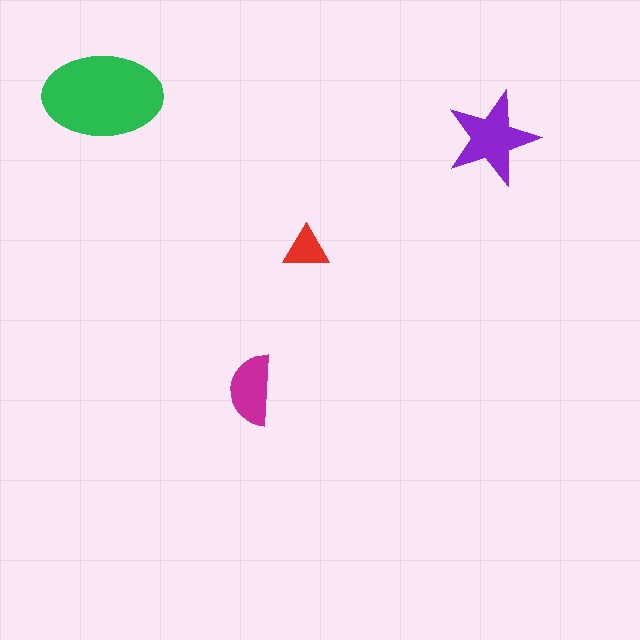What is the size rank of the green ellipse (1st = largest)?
1st.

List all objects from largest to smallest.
The green ellipse, the purple star, the magenta semicircle, the red triangle.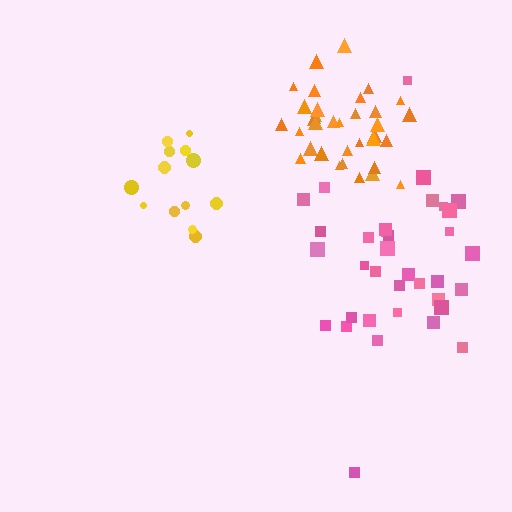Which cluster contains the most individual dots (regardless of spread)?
Pink (35).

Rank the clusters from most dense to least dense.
orange, yellow, pink.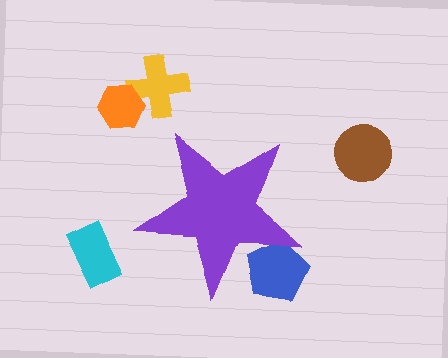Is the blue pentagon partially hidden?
Yes, the blue pentagon is partially hidden behind the purple star.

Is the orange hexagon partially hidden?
No, the orange hexagon is fully visible.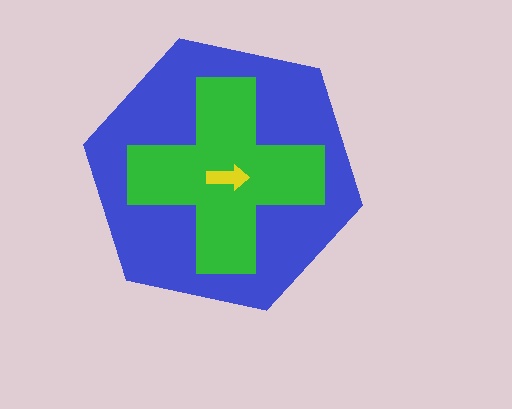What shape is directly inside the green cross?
The yellow arrow.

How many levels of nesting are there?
3.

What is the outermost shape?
The blue hexagon.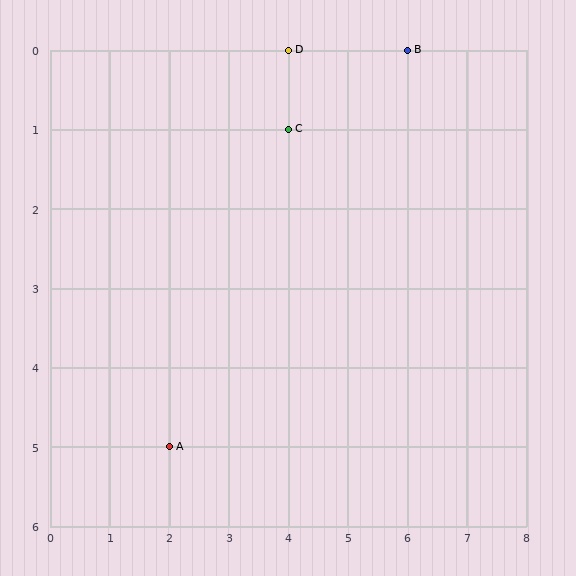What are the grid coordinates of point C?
Point C is at grid coordinates (4, 1).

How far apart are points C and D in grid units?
Points C and D are 1 row apart.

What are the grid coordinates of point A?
Point A is at grid coordinates (2, 5).